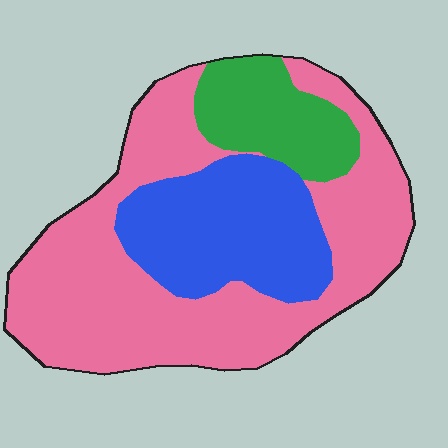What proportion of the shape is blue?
Blue takes up about one quarter (1/4) of the shape.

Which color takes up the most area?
Pink, at roughly 60%.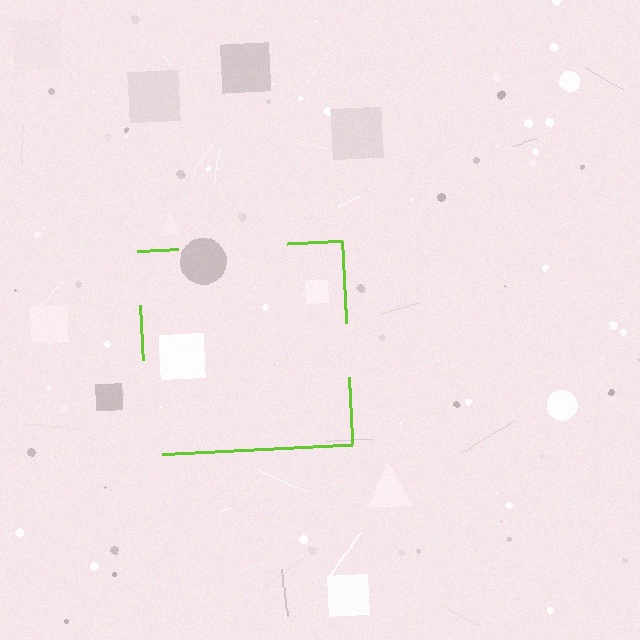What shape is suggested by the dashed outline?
The dashed outline suggests a square.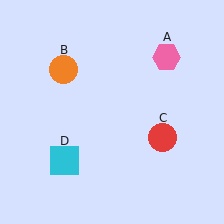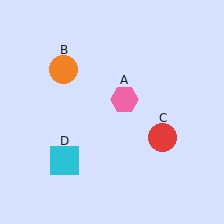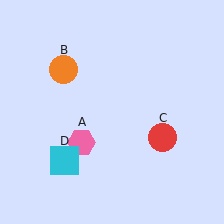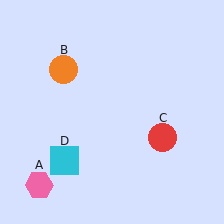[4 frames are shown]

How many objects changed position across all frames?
1 object changed position: pink hexagon (object A).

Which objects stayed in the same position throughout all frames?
Orange circle (object B) and red circle (object C) and cyan square (object D) remained stationary.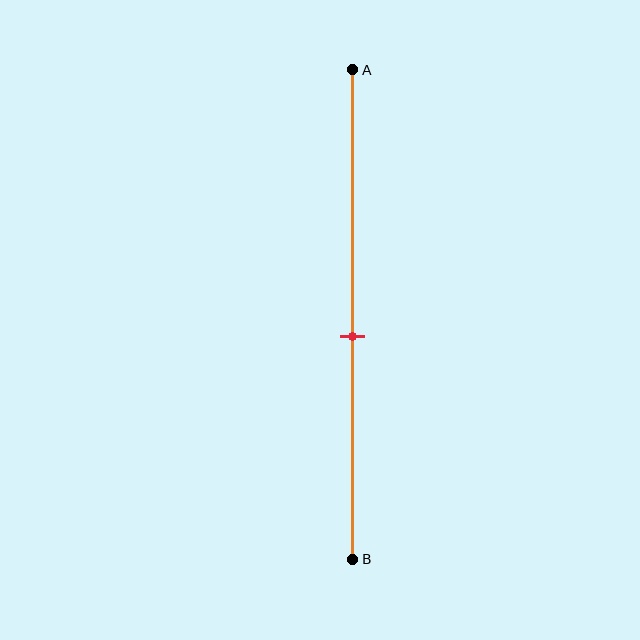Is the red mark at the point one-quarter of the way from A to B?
No, the mark is at about 55% from A, not at the 25% one-quarter point.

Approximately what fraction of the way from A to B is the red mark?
The red mark is approximately 55% of the way from A to B.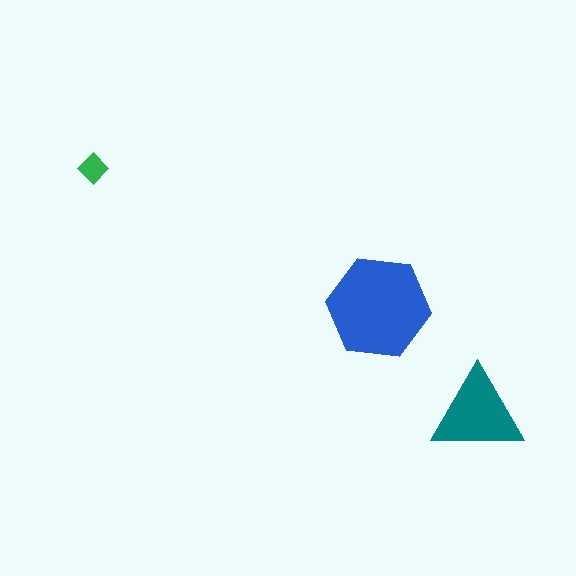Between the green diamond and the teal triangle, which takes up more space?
The teal triangle.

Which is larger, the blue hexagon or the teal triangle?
The blue hexagon.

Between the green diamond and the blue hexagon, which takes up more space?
The blue hexagon.